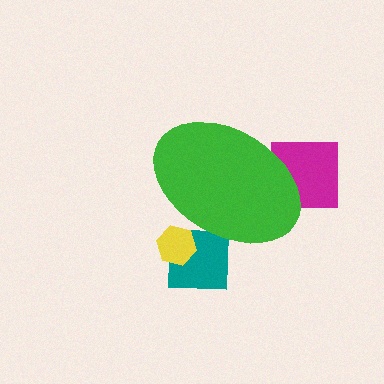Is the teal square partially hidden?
Yes, the teal square is partially hidden behind the green ellipse.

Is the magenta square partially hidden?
Yes, the magenta square is partially hidden behind the green ellipse.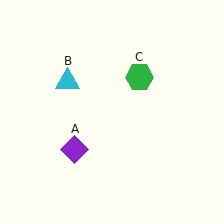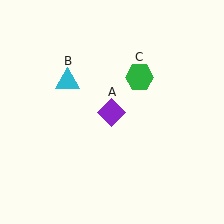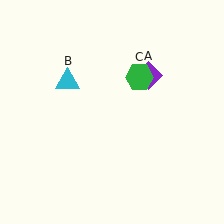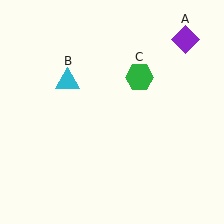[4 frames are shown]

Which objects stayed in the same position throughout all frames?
Cyan triangle (object B) and green hexagon (object C) remained stationary.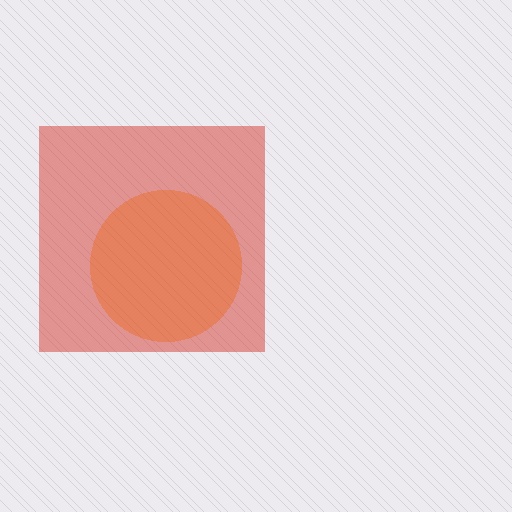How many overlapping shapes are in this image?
There are 2 overlapping shapes in the image.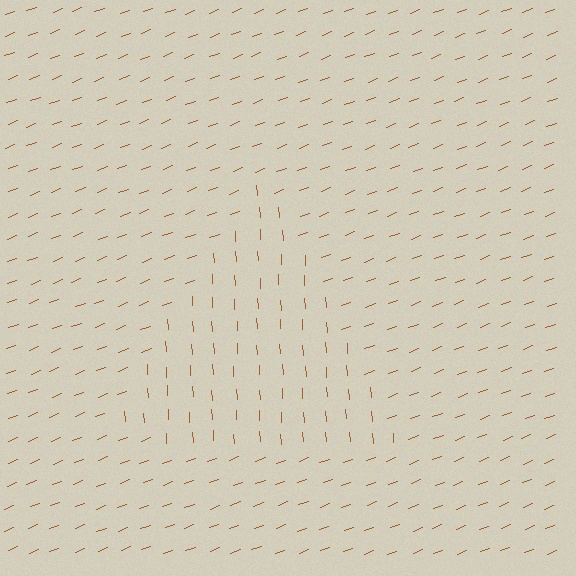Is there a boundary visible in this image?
Yes, there is a texture boundary formed by a change in line orientation.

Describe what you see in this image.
The image is filled with small brown line segments. A triangle region in the image has lines oriented differently from the surrounding lines, creating a visible texture boundary.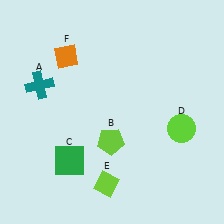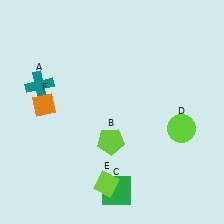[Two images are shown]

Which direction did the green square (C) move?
The green square (C) moved right.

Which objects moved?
The objects that moved are: the green square (C), the orange diamond (F).